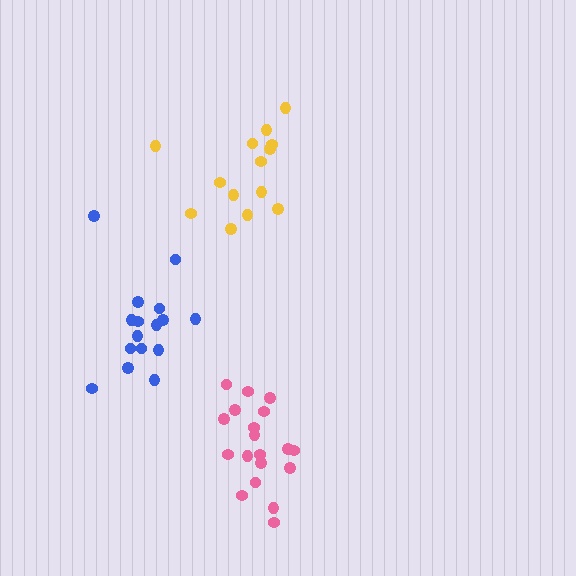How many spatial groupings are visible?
There are 3 spatial groupings.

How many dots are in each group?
Group 1: 16 dots, Group 2: 14 dots, Group 3: 19 dots (49 total).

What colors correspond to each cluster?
The clusters are colored: blue, yellow, pink.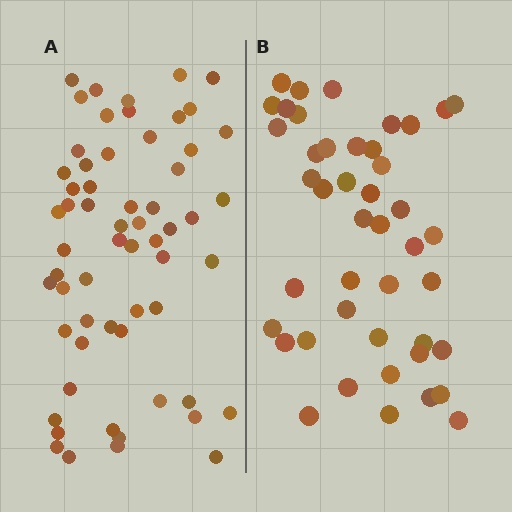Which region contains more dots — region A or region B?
Region A (the left region) has more dots.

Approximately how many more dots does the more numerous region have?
Region A has approximately 15 more dots than region B.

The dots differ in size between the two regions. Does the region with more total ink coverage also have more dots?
No. Region B has more total ink coverage because its dots are larger, but region A actually contains more individual dots. Total area can be misleading — the number of items is what matters here.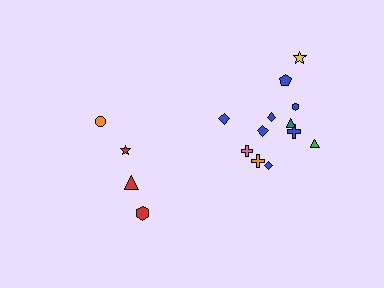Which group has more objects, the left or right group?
The right group.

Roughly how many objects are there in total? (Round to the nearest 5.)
Roughly 15 objects in total.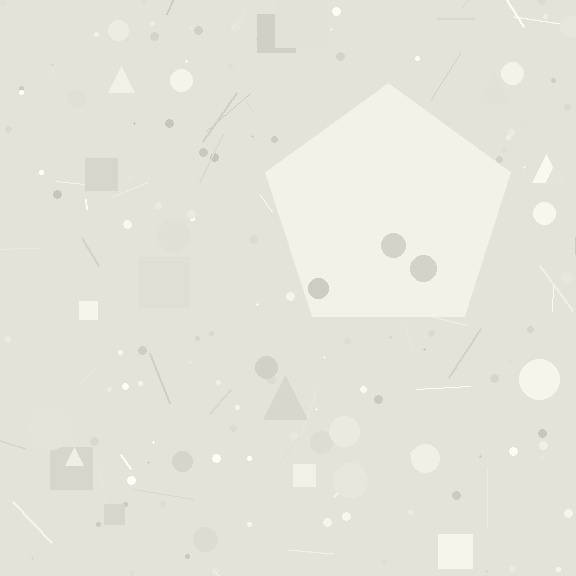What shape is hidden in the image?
A pentagon is hidden in the image.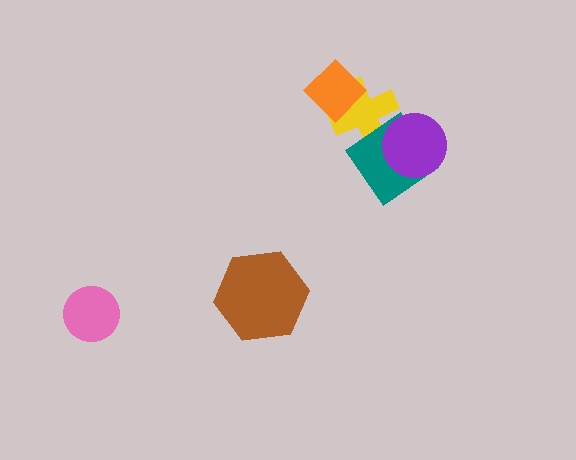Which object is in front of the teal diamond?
The purple circle is in front of the teal diamond.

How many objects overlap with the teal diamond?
2 objects overlap with the teal diamond.